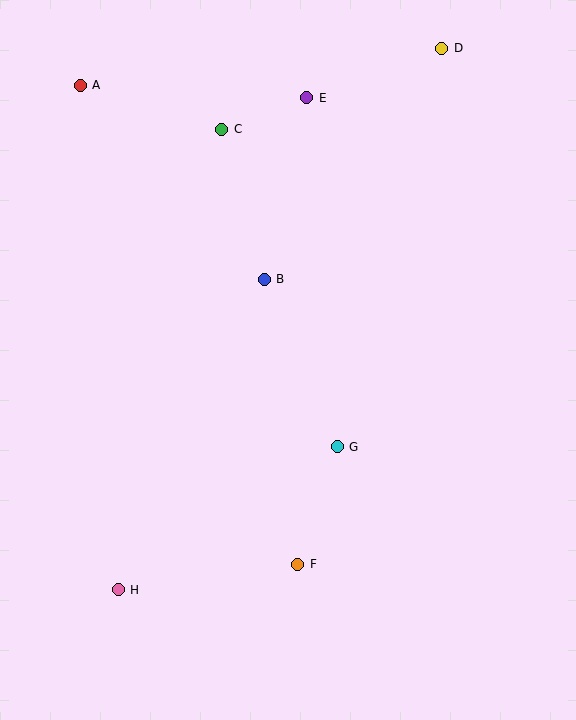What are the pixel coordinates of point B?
Point B is at (264, 279).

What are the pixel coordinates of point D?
Point D is at (442, 48).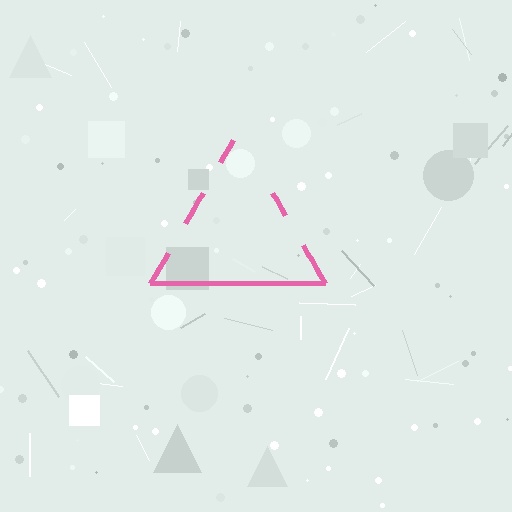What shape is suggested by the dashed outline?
The dashed outline suggests a triangle.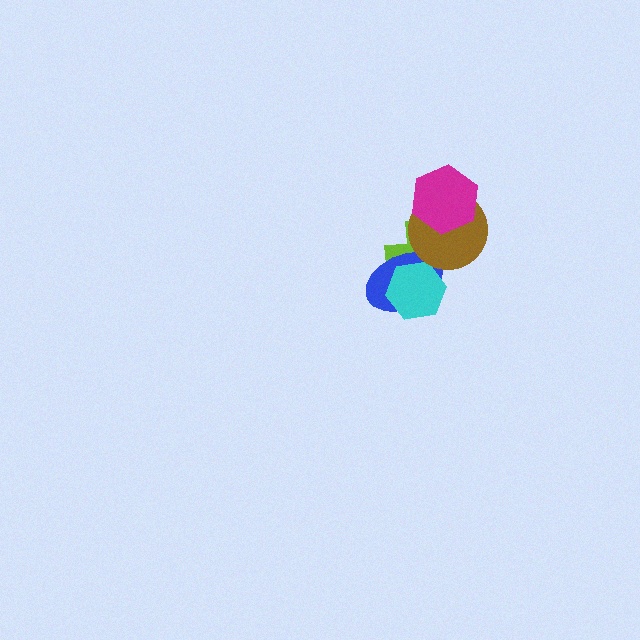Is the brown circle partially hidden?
Yes, it is partially covered by another shape.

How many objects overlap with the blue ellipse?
3 objects overlap with the blue ellipse.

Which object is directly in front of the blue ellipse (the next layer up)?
The cyan hexagon is directly in front of the blue ellipse.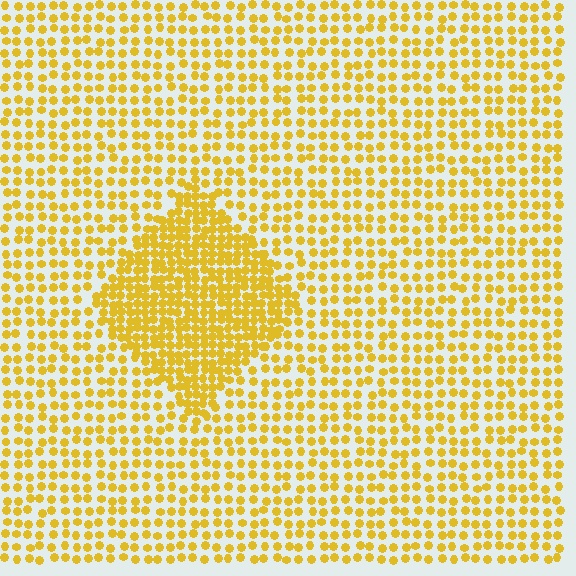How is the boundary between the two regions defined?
The boundary is defined by a change in element density (approximately 2.0x ratio). All elements are the same color, size, and shape.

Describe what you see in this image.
The image contains small yellow elements arranged at two different densities. A diamond-shaped region is visible where the elements are more densely packed than the surrounding area.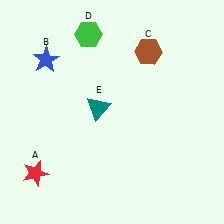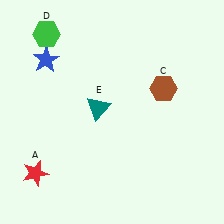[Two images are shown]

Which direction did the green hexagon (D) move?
The green hexagon (D) moved left.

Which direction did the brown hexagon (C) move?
The brown hexagon (C) moved down.